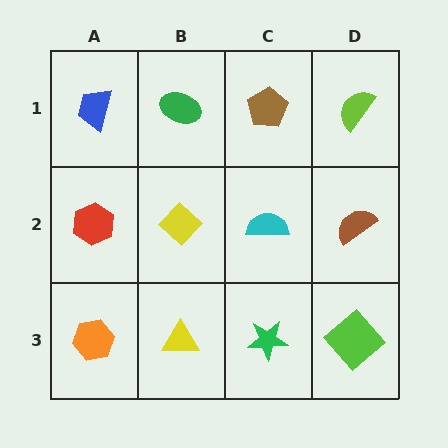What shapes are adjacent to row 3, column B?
A yellow diamond (row 2, column B), an orange hexagon (row 3, column A), a green star (row 3, column C).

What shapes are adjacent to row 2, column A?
A blue trapezoid (row 1, column A), an orange hexagon (row 3, column A), a yellow diamond (row 2, column B).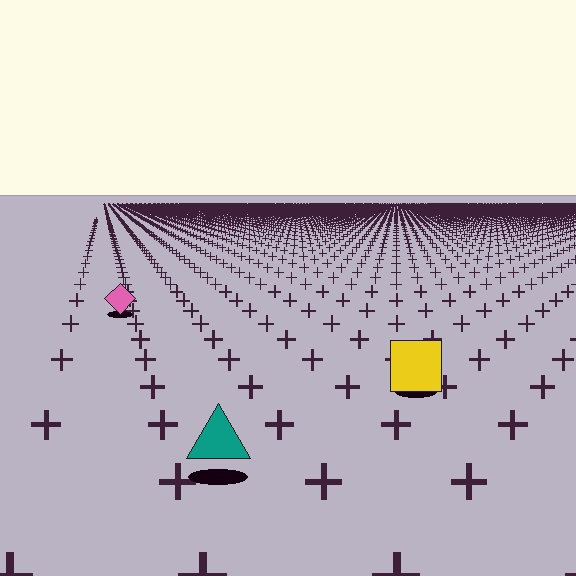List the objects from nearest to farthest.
From nearest to farthest: the teal triangle, the yellow square, the pink diamond.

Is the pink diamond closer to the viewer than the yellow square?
No. The yellow square is closer — you can tell from the texture gradient: the ground texture is coarser near it.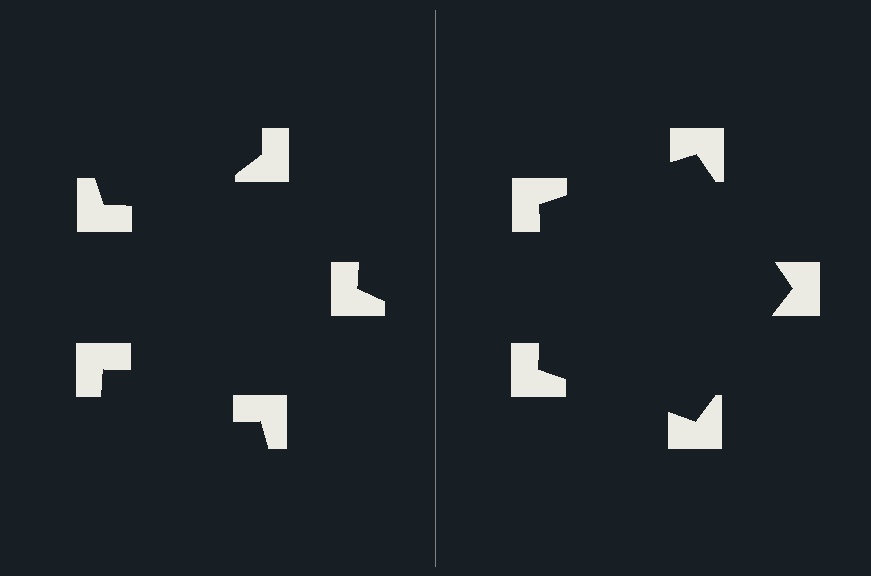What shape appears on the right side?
An illusory pentagon.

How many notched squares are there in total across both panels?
10 — 5 on each side.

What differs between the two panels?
The notched squares are positioned identically on both sides; only the wedge orientations differ. On the right they align to a pentagon; on the left they are misaligned.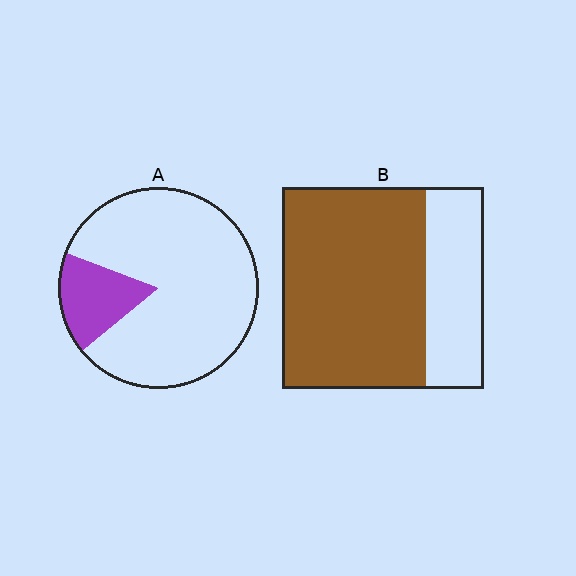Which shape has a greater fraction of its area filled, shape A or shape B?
Shape B.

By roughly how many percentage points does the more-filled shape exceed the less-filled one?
By roughly 55 percentage points (B over A).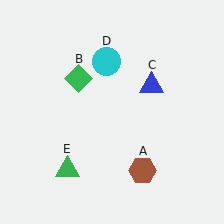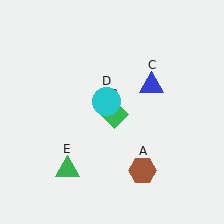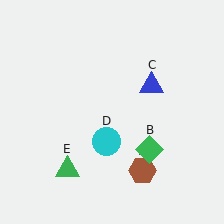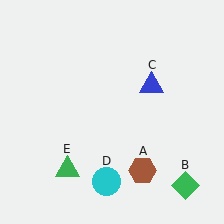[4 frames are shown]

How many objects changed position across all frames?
2 objects changed position: green diamond (object B), cyan circle (object D).